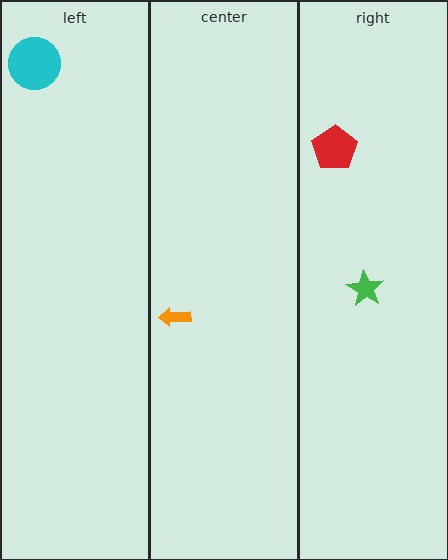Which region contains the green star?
The right region.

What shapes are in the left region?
The cyan circle.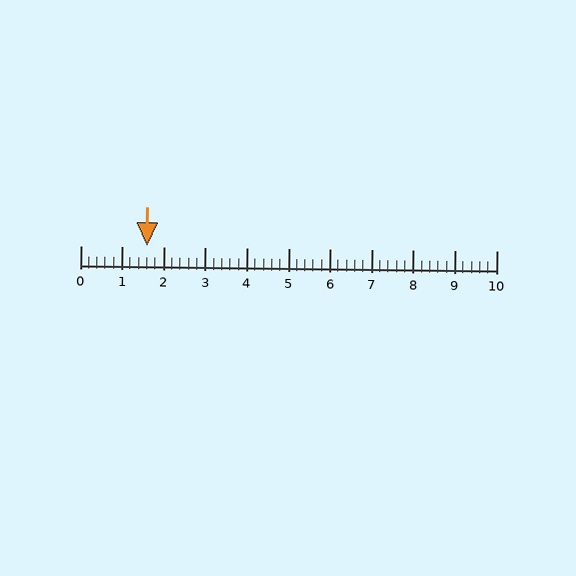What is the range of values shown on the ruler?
The ruler shows values from 0 to 10.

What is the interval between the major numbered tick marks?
The major tick marks are spaced 1 units apart.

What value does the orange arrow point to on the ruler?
The orange arrow points to approximately 1.6.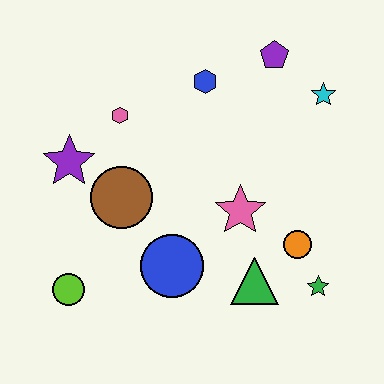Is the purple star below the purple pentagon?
Yes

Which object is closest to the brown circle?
The purple star is closest to the brown circle.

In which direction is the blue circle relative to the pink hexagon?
The blue circle is below the pink hexagon.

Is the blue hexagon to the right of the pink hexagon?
Yes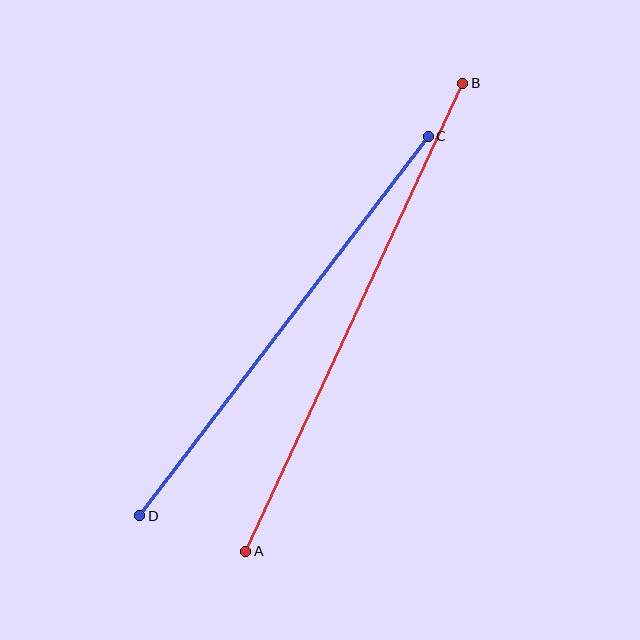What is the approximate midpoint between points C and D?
The midpoint is at approximately (284, 326) pixels.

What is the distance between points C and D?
The distance is approximately 477 pixels.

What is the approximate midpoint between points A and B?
The midpoint is at approximately (354, 317) pixels.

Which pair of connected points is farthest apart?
Points A and B are farthest apart.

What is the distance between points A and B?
The distance is approximately 515 pixels.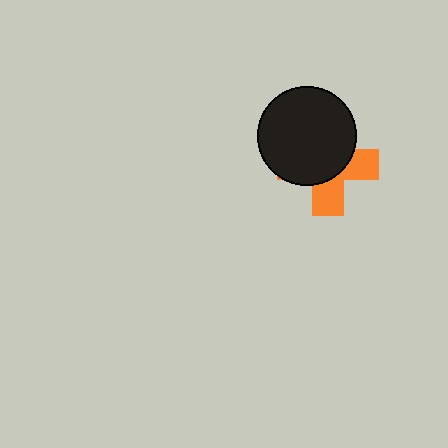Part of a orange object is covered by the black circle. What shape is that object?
It is a cross.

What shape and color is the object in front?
The object in front is a black circle.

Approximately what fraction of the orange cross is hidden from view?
Roughly 62% of the orange cross is hidden behind the black circle.